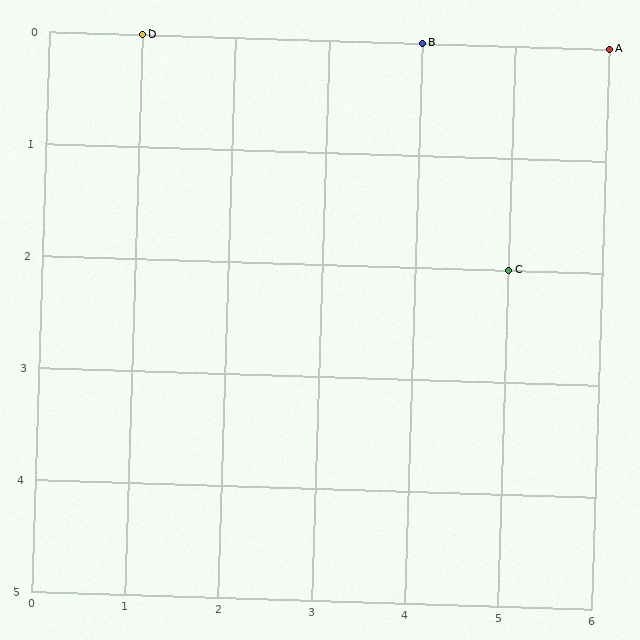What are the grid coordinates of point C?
Point C is at grid coordinates (5, 2).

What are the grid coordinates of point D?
Point D is at grid coordinates (1, 0).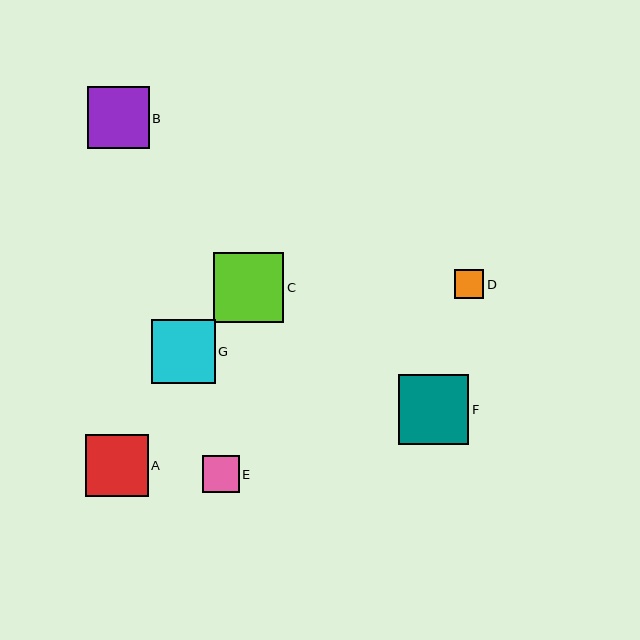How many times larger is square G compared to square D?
Square G is approximately 2.2 times the size of square D.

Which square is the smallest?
Square D is the smallest with a size of approximately 29 pixels.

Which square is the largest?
Square F is the largest with a size of approximately 70 pixels.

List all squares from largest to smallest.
From largest to smallest: F, C, G, A, B, E, D.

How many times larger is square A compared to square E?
Square A is approximately 1.7 times the size of square E.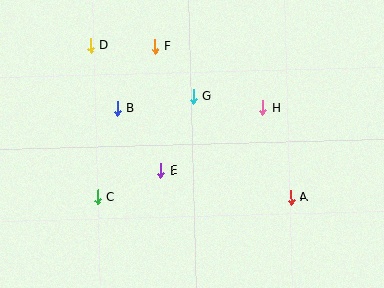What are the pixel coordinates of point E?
Point E is at (161, 171).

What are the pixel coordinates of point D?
Point D is at (90, 45).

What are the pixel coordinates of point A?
Point A is at (291, 198).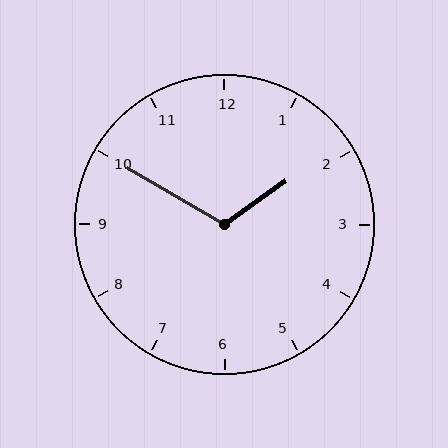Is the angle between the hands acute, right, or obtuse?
It is obtuse.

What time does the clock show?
1:50.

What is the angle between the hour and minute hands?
Approximately 115 degrees.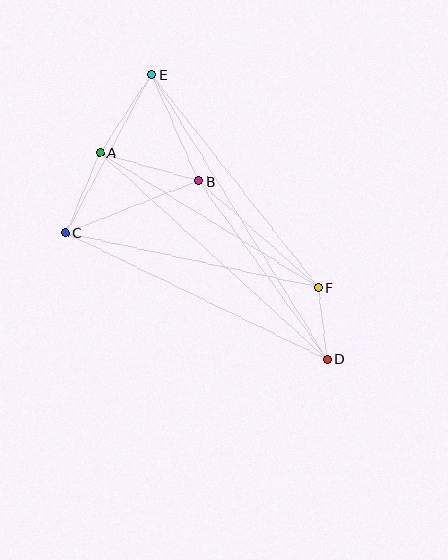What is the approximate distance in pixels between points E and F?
The distance between E and F is approximately 270 pixels.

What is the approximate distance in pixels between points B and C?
The distance between B and C is approximately 143 pixels.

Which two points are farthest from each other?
Points D and E are farthest from each other.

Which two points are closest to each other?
Points D and F are closest to each other.